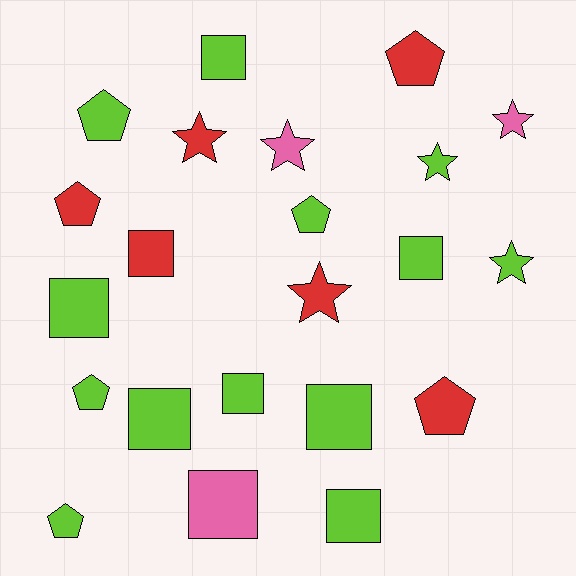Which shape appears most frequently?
Square, with 9 objects.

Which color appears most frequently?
Lime, with 13 objects.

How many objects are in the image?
There are 22 objects.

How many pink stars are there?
There are 2 pink stars.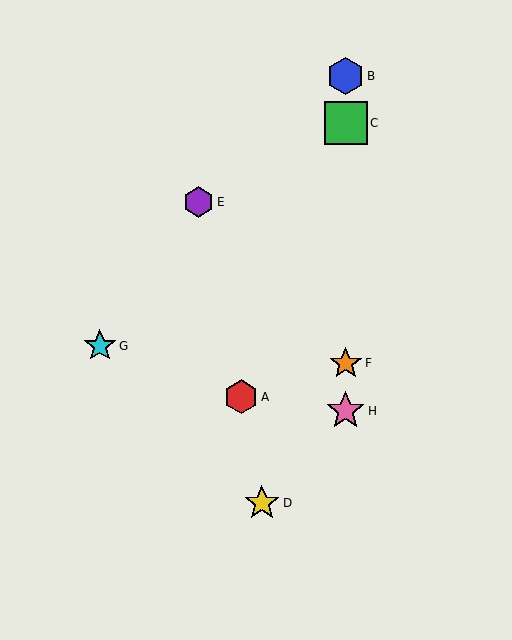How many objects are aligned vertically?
4 objects (B, C, F, H) are aligned vertically.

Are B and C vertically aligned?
Yes, both are at x≈346.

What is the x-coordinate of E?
Object E is at x≈199.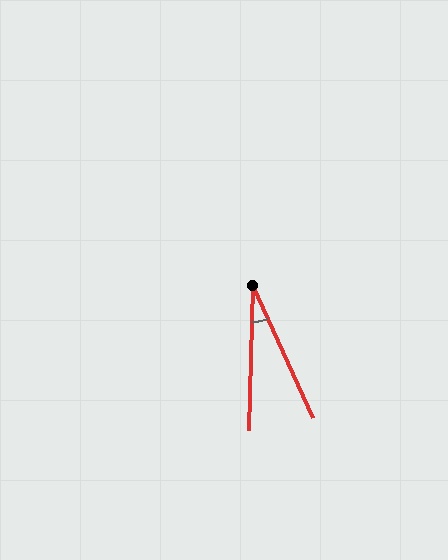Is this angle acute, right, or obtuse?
It is acute.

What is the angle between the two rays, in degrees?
Approximately 26 degrees.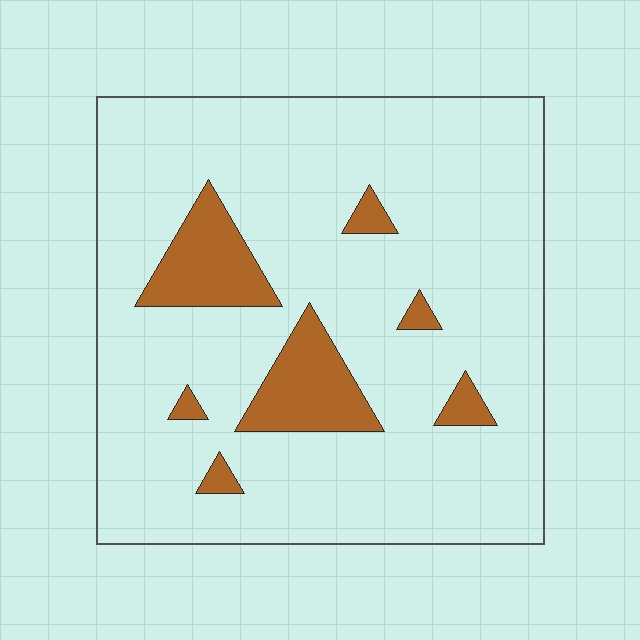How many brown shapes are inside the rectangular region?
7.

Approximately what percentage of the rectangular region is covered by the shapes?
Approximately 15%.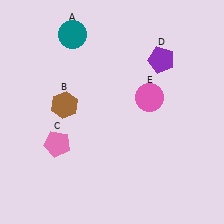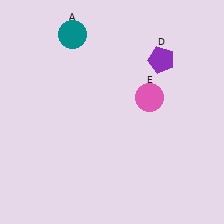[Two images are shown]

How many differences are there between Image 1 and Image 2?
There are 2 differences between the two images.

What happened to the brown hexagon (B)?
The brown hexagon (B) was removed in Image 2. It was in the top-left area of Image 1.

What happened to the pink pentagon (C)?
The pink pentagon (C) was removed in Image 2. It was in the bottom-left area of Image 1.